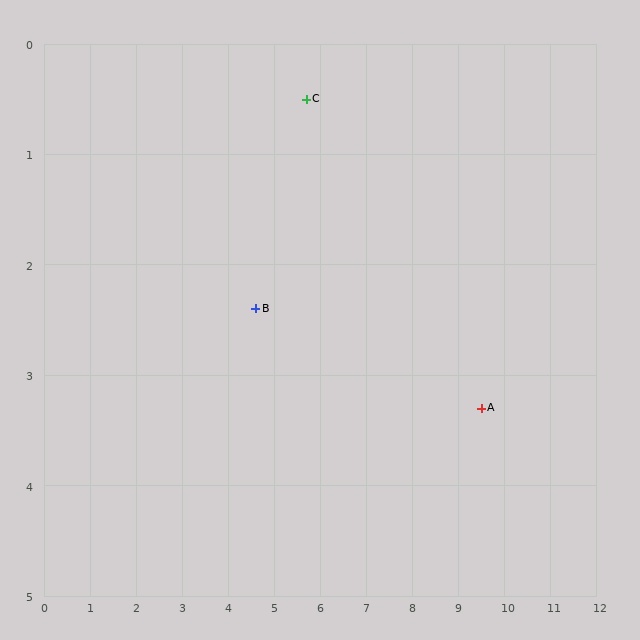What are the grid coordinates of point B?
Point B is at approximately (4.6, 2.4).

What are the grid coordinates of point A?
Point A is at approximately (9.5, 3.3).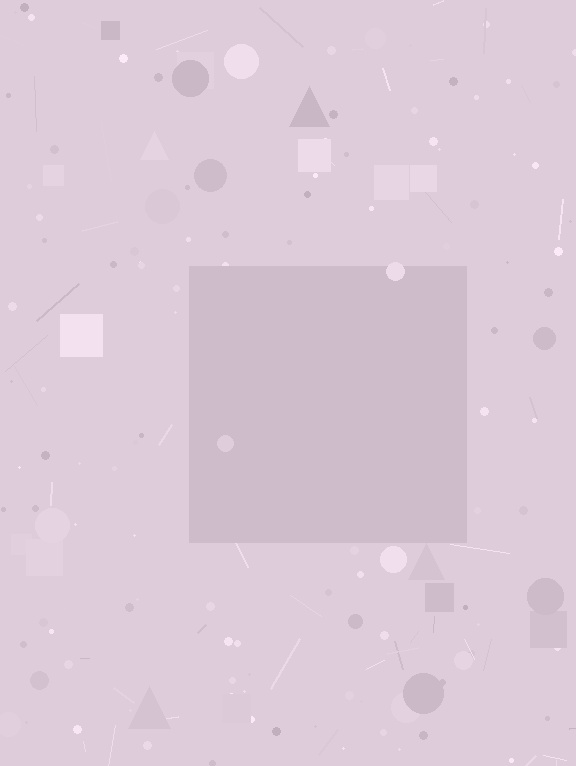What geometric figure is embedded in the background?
A square is embedded in the background.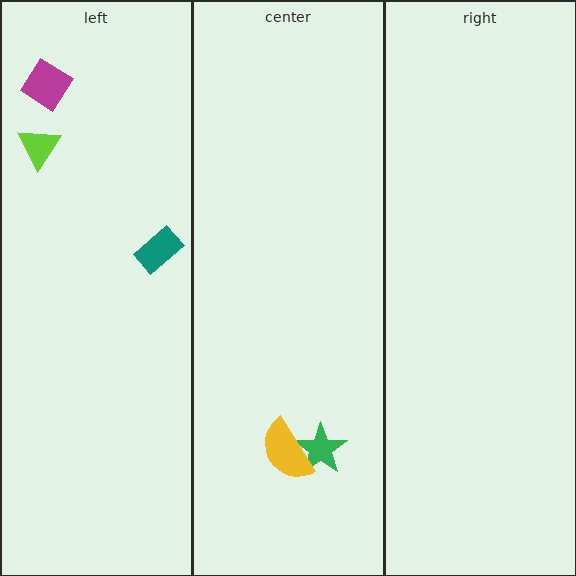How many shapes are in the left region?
3.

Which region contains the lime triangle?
The left region.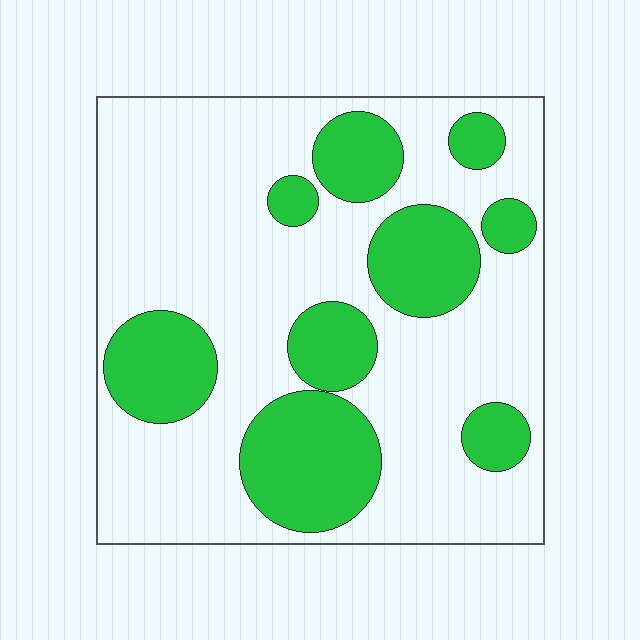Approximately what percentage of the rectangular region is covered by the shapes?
Approximately 30%.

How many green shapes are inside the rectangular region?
9.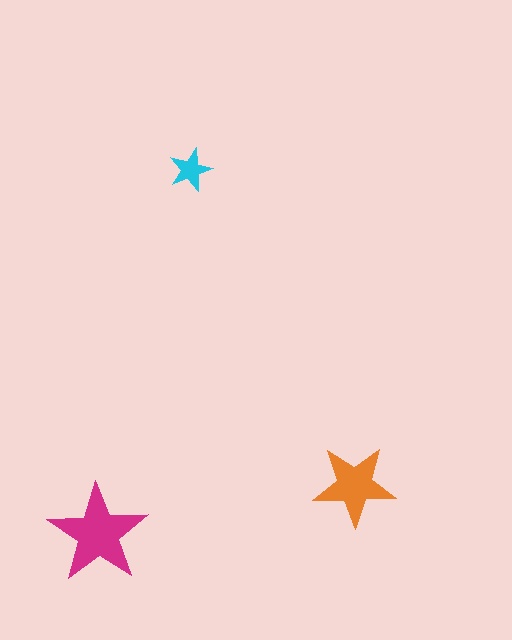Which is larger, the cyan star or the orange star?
The orange one.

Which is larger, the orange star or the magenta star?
The magenta one.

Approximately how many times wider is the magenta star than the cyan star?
About 2.5 times wider.